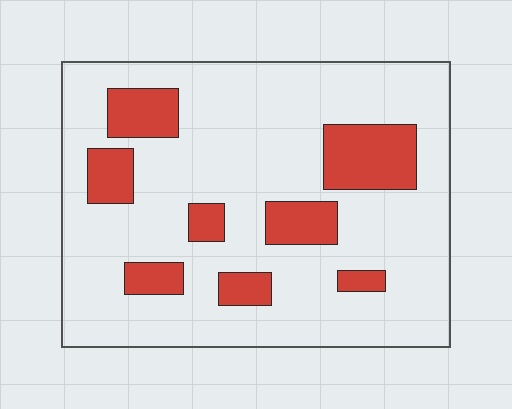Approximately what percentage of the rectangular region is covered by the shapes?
Approximately 20%.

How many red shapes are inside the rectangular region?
8.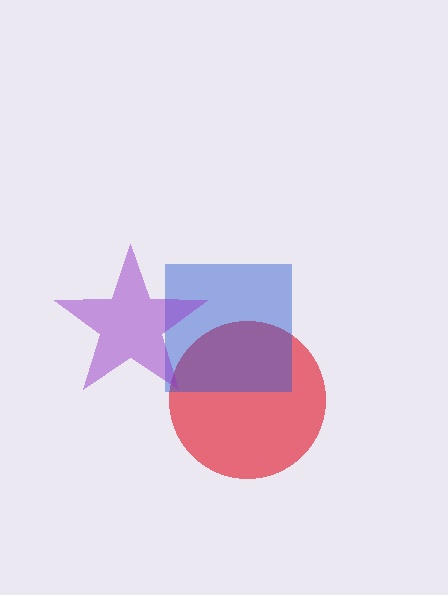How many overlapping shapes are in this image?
There are 3 overlapping shapes in the image.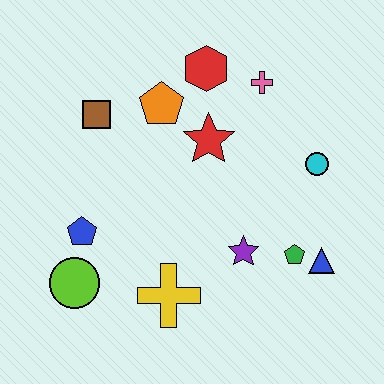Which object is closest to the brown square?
The orange pentagon is closest to the brown square.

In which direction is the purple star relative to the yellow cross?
The purple star is to the right of the yellow cross.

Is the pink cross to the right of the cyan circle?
No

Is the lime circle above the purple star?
No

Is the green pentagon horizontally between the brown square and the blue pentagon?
No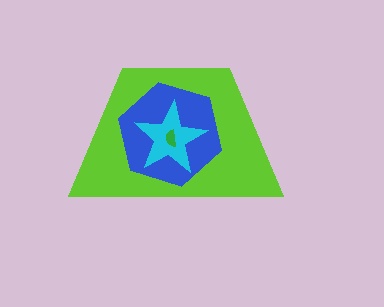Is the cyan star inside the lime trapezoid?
Yes.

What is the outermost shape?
The lime trapezoid.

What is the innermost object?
The green semicircle.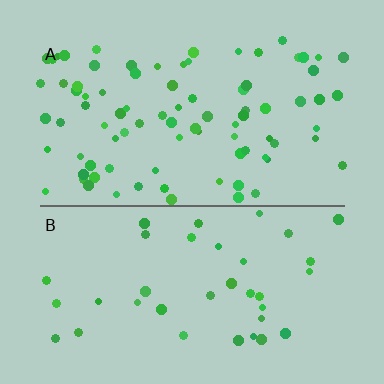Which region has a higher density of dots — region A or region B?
A (the top).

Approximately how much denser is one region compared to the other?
Approximately 2.3× — region A over region B.